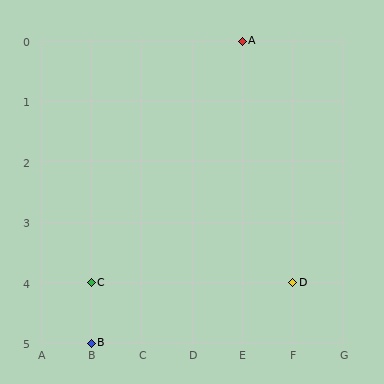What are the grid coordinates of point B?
Point B is at grid coordinates (B, 5).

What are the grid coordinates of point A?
Point A is at grid coordinates (E, 0).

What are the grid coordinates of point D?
Point D is at grid coordinates (F, 4).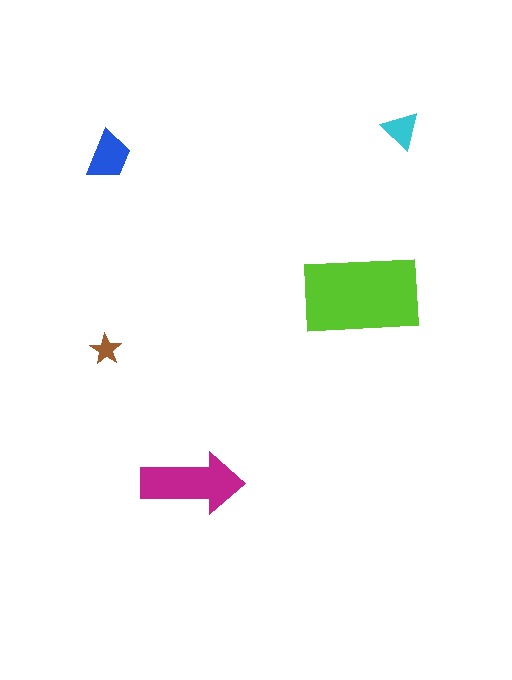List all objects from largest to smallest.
The lime rectangle, the magenta arrow, the blue trapezoid, the cyan triangle, the brown star.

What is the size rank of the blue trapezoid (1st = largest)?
3rd.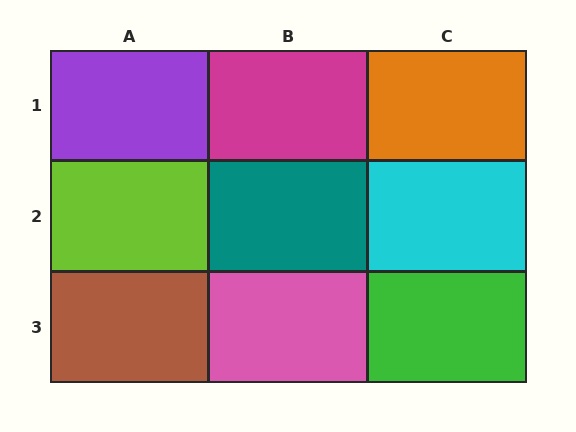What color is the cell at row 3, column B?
Pink.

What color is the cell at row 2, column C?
Cyan.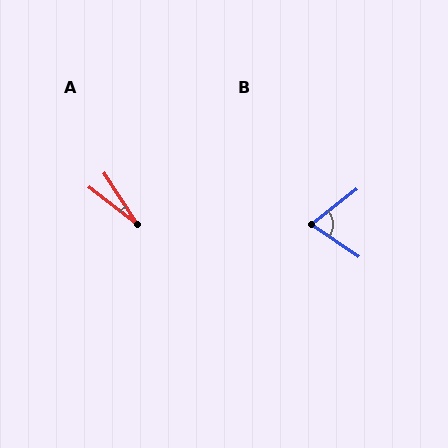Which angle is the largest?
B, at approximately 73 degrees.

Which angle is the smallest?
A, at approximately 19 degrees.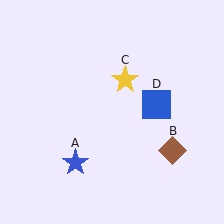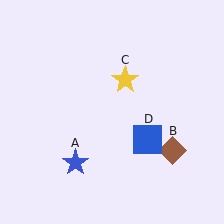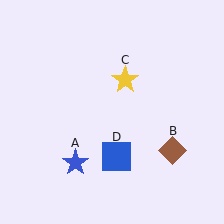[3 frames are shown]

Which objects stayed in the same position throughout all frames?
Blue star (object A) and brown diamond (object B) and yellow star (object C) remained stationary.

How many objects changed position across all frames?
1 object changed position: blue square (object D).